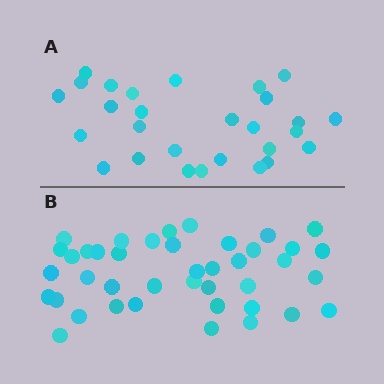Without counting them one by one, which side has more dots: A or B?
Region B (the bottom region) has more dots.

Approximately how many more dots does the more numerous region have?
Region B has approximately 15 more dots than region A.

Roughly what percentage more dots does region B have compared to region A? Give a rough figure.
About 45% more.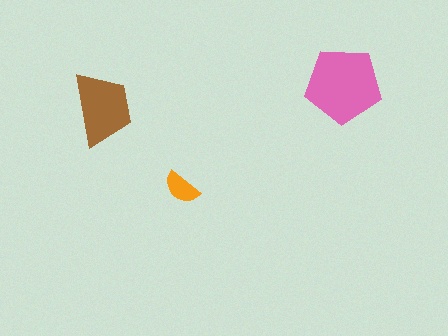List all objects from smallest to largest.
The orange semicircle, the brown trapezoid, the pink pentagon.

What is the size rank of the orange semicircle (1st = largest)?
3rd.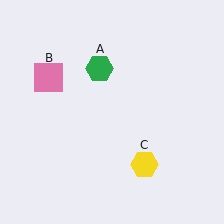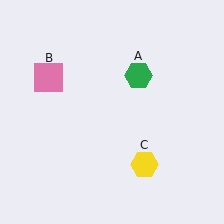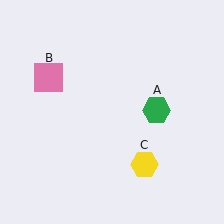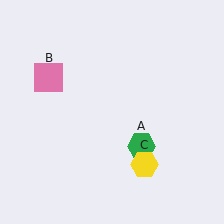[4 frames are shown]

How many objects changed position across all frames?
1 object changed position: green hexagon (object A).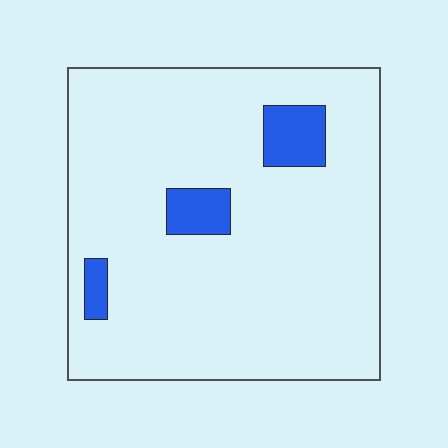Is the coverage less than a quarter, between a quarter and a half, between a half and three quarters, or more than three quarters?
Less than a quarter.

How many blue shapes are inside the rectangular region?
3.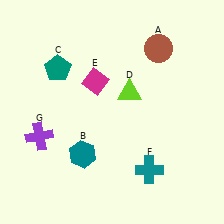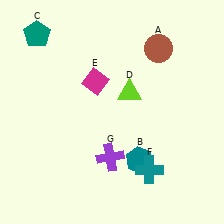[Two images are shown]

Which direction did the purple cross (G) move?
The purple cross (G) moved right.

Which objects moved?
The objects that moved are: the teal hexagon (B), the teal pentagon (C), the purple cross (G).